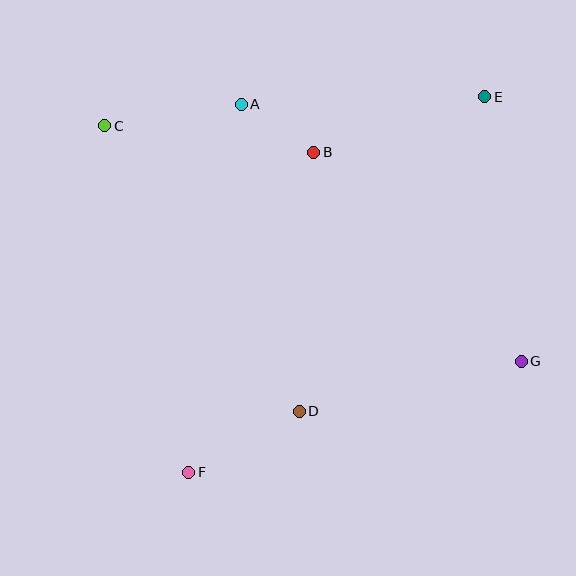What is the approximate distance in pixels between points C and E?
The distance between C and E is approximately 381 pixels.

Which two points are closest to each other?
Points A and B are closest to each other.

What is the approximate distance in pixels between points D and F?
The distance between D and F is approximately 126 pixels.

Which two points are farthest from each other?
Points C and G are farthest from each other.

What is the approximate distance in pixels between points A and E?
The distance between A and E is approximately 244 pixels.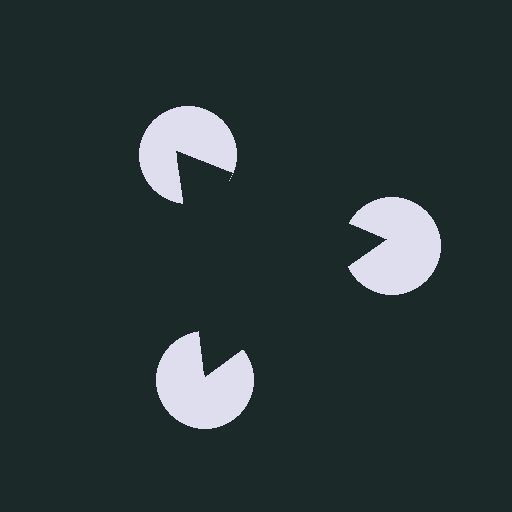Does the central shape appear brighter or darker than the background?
It typically appears slightly darker than the background, even though no actual brightness change is drawn.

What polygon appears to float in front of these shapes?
An illusory triangle — its edges are inferred from the aligned wedge cuts in the pac-man discs, not physically drawn.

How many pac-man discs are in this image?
There are 3 — one at each vertex of the illusory triangle.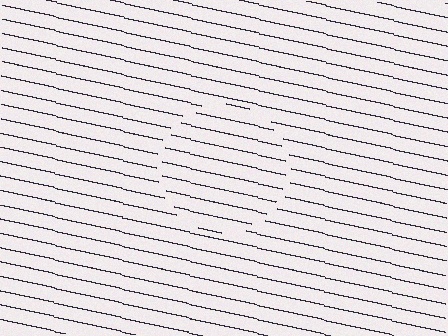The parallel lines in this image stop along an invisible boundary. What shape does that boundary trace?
An illusory circle. The interior of the shape contains the same grating, shifted by half a period — the contour is defined by the phase discontinuity where line-ends from the inner and outer gratings abut.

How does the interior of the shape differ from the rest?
The interior of the shape contains the same grating, shifted by half a period — the contour is defined by the phase discontinuity where line-ends from the inner and outer gratings abut.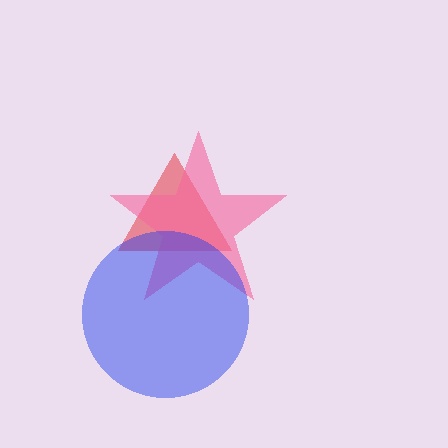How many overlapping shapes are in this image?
There are 3 overlapping shapes in the image.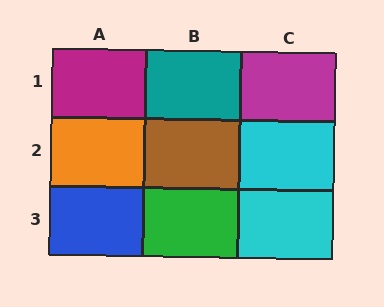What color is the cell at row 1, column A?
Magenta.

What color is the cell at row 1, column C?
Magenta.